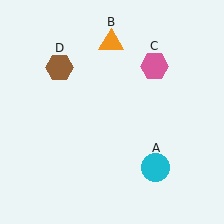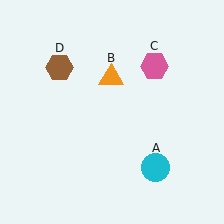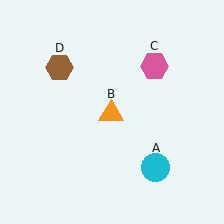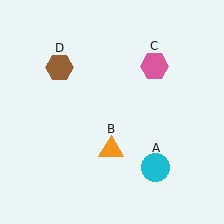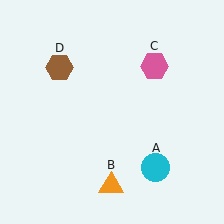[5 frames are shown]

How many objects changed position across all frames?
1 object changed position: orange triangle (object B).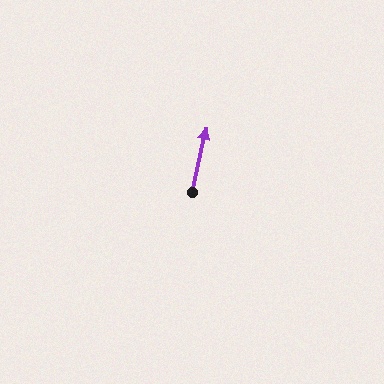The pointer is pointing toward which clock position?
Roughly 12 o'clock.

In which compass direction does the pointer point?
North.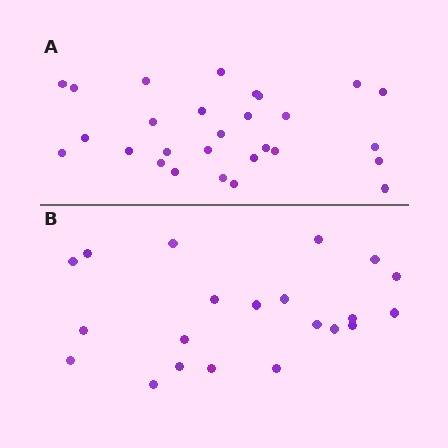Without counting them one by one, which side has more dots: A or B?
Region A (the top region) has more dots.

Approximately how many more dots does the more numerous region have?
Region A has roughly 8 or so more dots than region B.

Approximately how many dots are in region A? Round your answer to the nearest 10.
About 30 dots. (The exact count is 28, which rounds to 30.)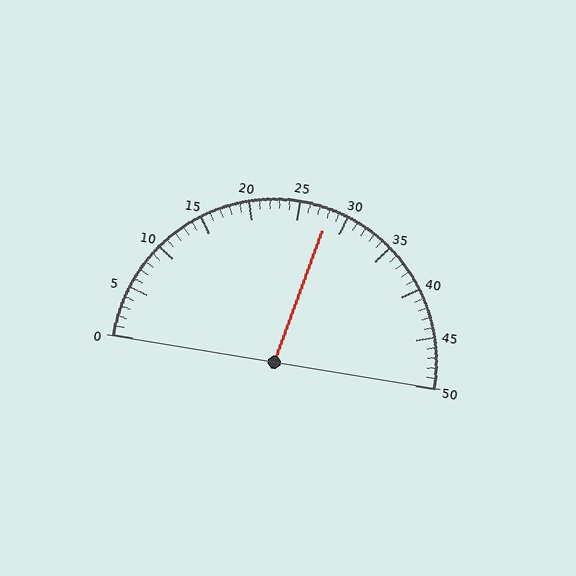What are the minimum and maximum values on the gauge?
The gauge ranges from 0 to 50.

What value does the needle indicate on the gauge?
The needle indicates approximately 28.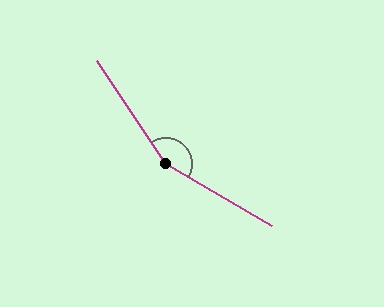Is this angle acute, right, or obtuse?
It is obtuse.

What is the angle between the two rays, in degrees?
Approximately 154 degrees.